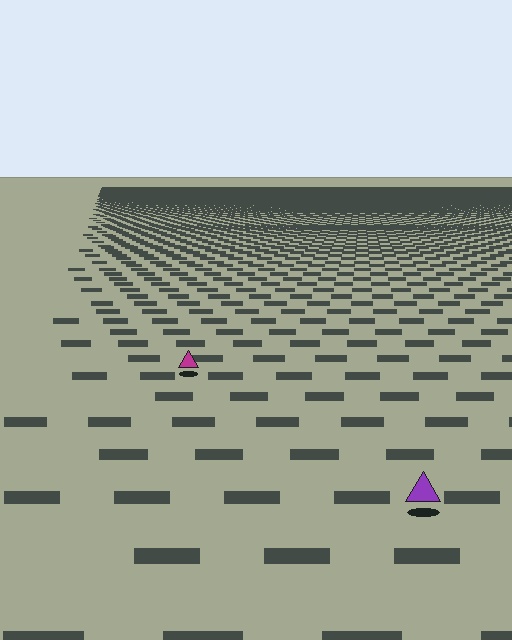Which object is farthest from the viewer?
The magenta triangle is farthest from the viewer. It appears smaller and the ground texture around it is denser.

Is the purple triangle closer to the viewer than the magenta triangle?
Yes. The purple triangle is closer — you can tell from the texture gradient: the ground texture is coarser near it.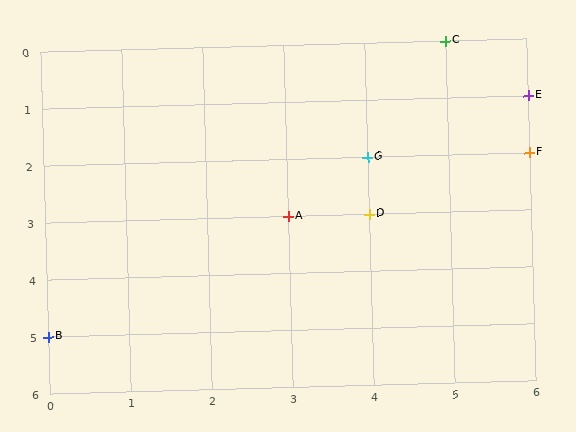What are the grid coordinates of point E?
Point E is at grid coordinates (6, 1).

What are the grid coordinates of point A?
Point A is at grid coordinates (3, 3).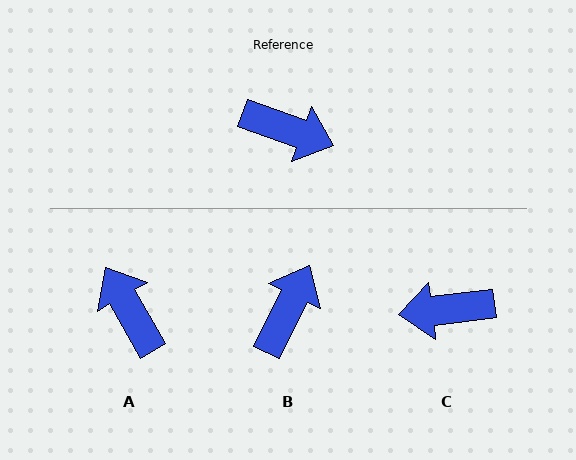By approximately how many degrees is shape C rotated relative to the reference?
Approximately 153 degrees clockwise.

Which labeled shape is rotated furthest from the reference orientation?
C, about 153 degrees away.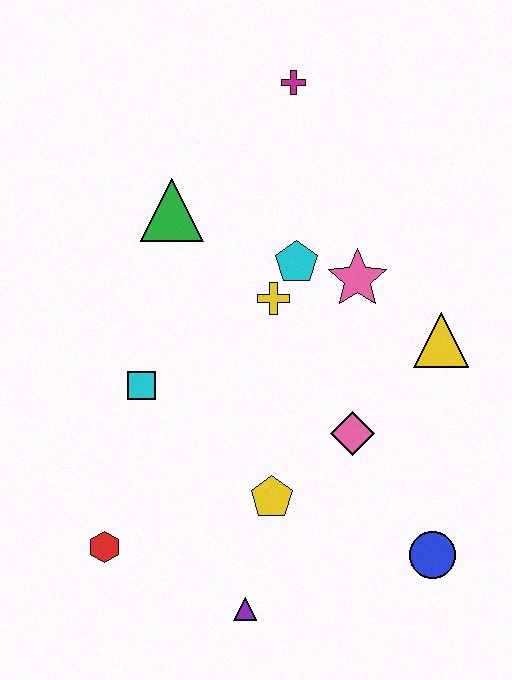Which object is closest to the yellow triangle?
The pink star is closest to the yellow triangle.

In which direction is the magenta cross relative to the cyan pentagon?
The magenta cross is above the cyan pentagon.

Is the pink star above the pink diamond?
Yes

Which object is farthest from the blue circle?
The magenta cross is farthest from the blue circle.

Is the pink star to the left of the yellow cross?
No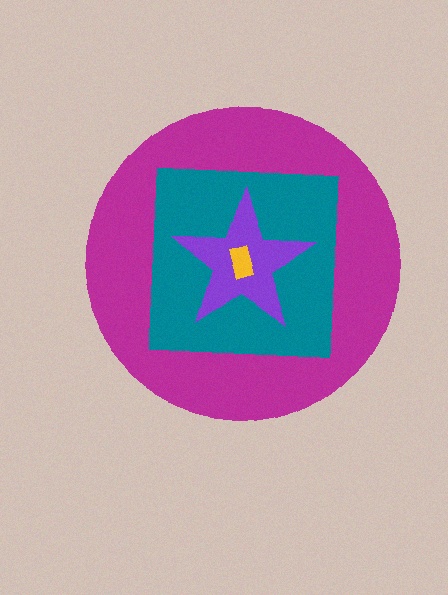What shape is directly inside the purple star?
The yellow rectangle.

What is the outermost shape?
The magenta circle.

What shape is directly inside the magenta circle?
The teal square.